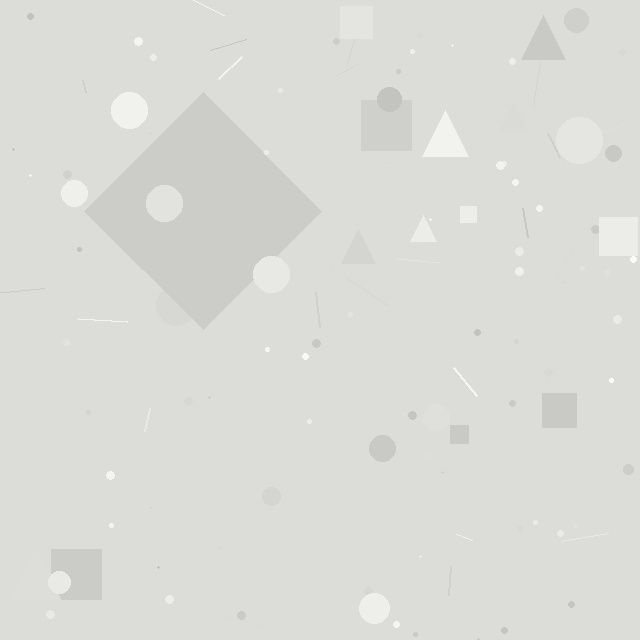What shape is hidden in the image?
A diamond is hidden in the image.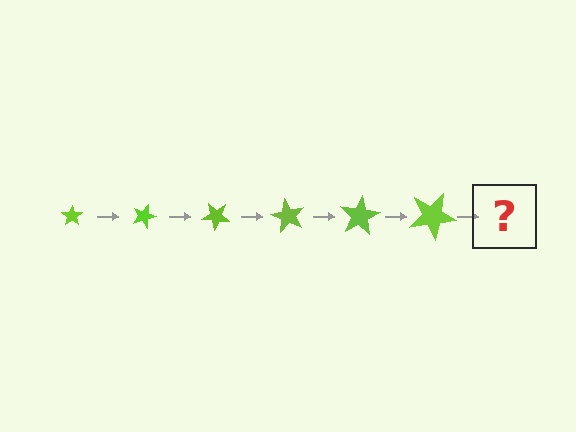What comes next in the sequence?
The next element should be a star, larger than the previous one and rotated 120 degrees from the start.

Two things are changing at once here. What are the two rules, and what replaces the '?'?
The two rules are that the star grows larger each step and it rotates 20 degrees each step. The '?' should be a star, larger than the previous one and rotated 120 degrees from the start.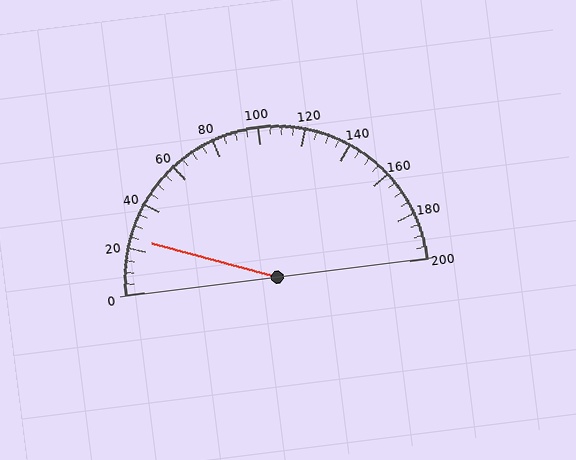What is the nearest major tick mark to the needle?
The nearest major tick mark is 20.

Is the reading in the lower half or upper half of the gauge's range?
The reading is in the lower half of the range (0 to 200).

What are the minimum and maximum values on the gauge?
The gauge ranges from 0 to 200.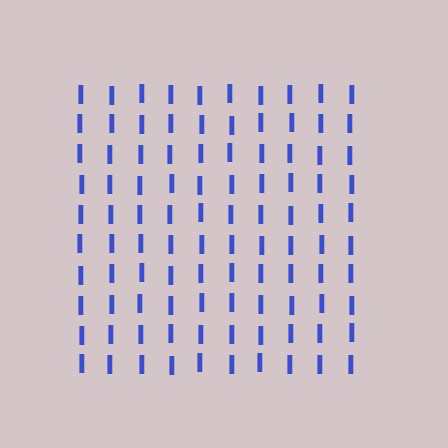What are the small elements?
The small elements are letter I's.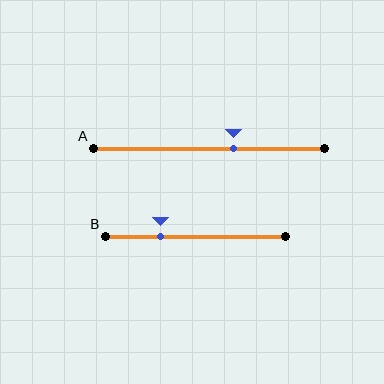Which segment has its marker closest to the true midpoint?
Segment A has its marker closest to the true midpoint.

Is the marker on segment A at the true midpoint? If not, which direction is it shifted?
No, the marker on segment A is shifted to the right by about 11% of the segment length.